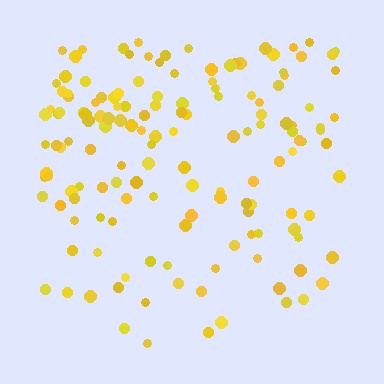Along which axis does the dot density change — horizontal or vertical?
Vertical.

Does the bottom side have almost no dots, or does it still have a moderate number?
Still a moderate number, just noticeably fewer than the top.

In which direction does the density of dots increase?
From bottom to top, with the top side densest.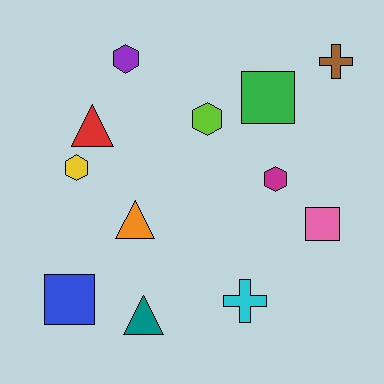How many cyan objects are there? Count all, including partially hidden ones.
There is 1 cyan object.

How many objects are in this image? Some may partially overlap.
There are 12 objects.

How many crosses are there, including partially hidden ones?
There are 2 crosses.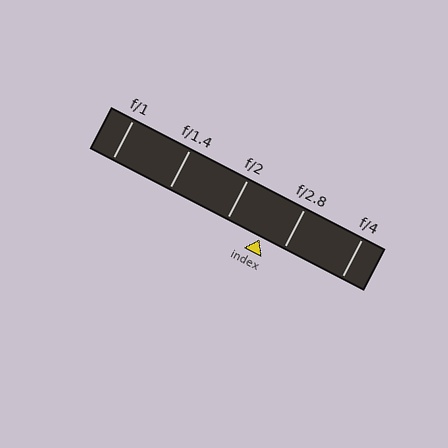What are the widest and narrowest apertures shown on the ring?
The widest aperture shown is f/1 and the narrowest is f/4.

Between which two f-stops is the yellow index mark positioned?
The index mark is between f/2 and f/2.8.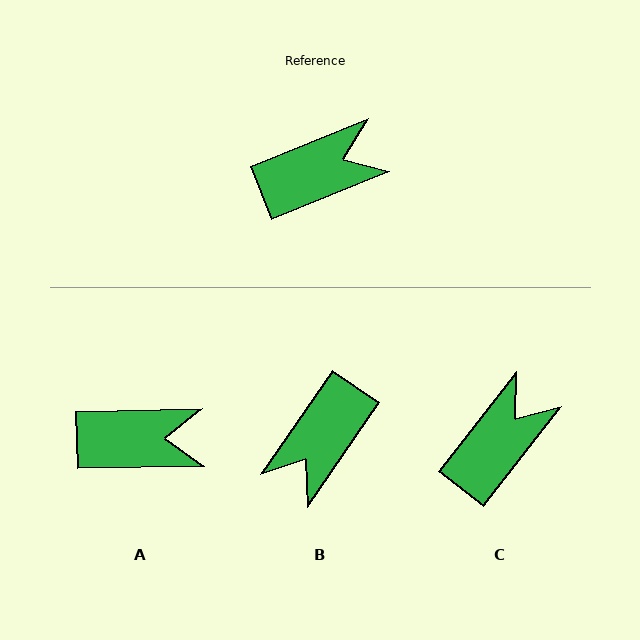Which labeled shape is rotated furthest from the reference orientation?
B, about 147 degrees away.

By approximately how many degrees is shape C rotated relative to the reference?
Approximately 30 degrees counter-clockwise.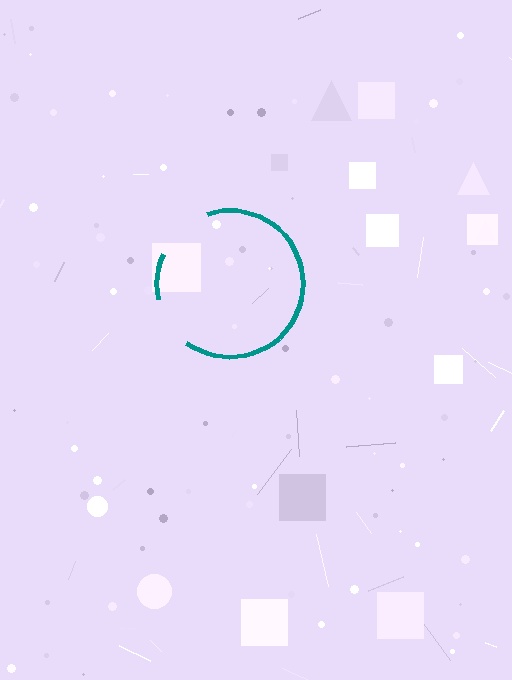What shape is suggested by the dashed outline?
The dashed outline suggests a circle.